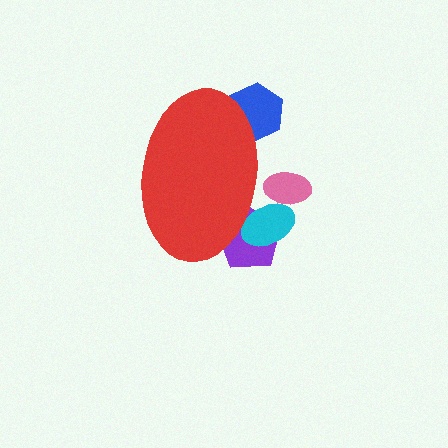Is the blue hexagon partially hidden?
Yes, the blue hexagon is partially hidden behind the red ellipse.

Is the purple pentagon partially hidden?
Yes, the purple pentagon is partially hidden behind the red ellipse.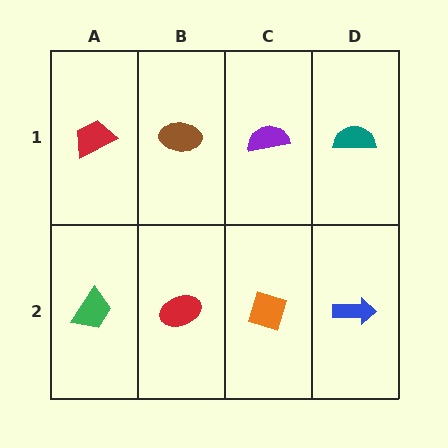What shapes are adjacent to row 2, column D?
A teal semicircle (row 1, column D), an orange diamond (row 2, column C).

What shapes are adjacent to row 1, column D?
A blue arrow (row 2, column D), a purple semicircle (row 1, column C).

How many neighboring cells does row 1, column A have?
2.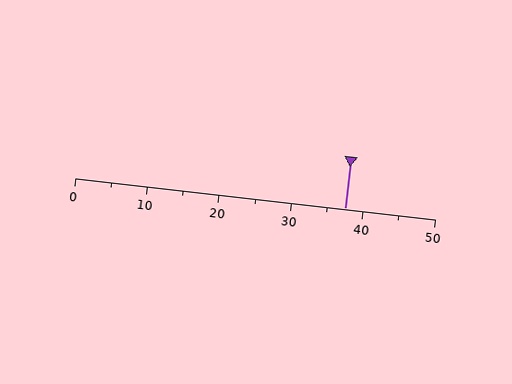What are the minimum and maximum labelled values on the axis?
The axis runs from 0 to 50.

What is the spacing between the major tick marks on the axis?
The major ticks are spaced 10 apart.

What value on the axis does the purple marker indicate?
The marker indicates approximately 37.5.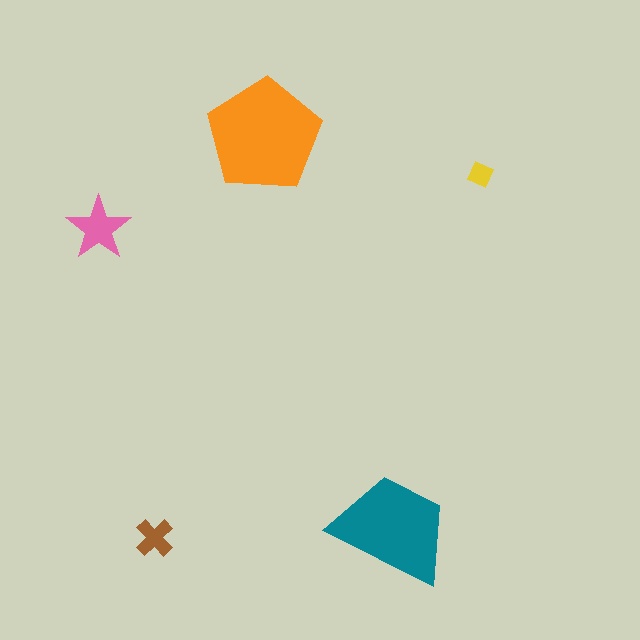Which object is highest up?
The orange pentagon is topmost.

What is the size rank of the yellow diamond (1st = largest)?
5th.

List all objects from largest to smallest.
The orange pentagon, the teal trapezoid, the pink star, the brown cross, the yellow diamond.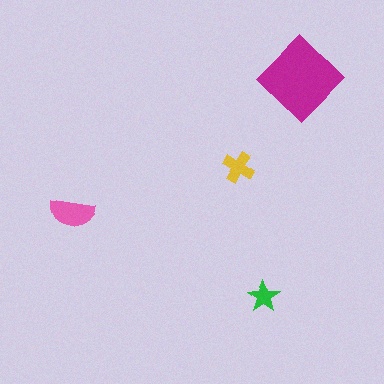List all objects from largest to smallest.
The magenta diamond, the pink semicircle, the yellow cross, the green star.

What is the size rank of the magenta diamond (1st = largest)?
1st.